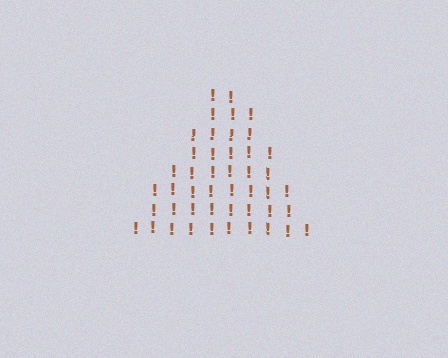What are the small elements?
The small elements are exclamation marks.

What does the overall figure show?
The overall figure shows a triangle.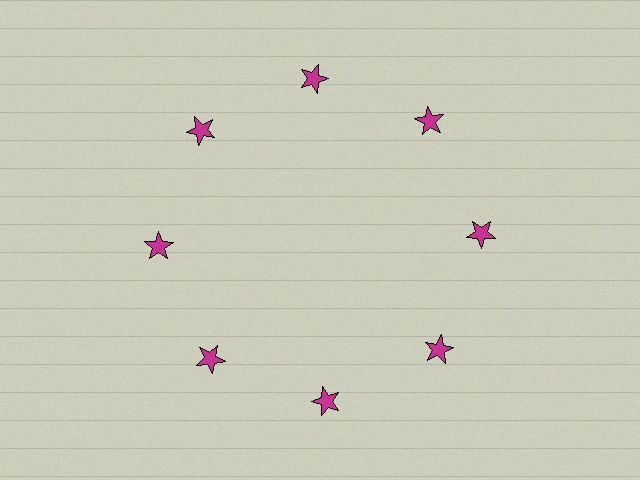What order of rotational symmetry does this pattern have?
This pattern has 8-fold rotational symmetry.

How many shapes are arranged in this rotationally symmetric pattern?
There are 8 shapes, arranged in 8 groups of 1.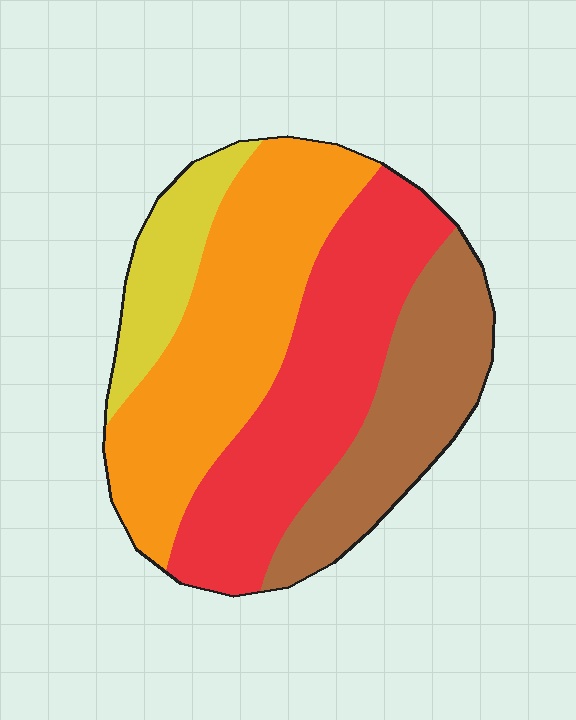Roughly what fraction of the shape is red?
Red takes up between a sixth and a third of the shape.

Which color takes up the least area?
Yellow, at roughly 10%.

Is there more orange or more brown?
Orange.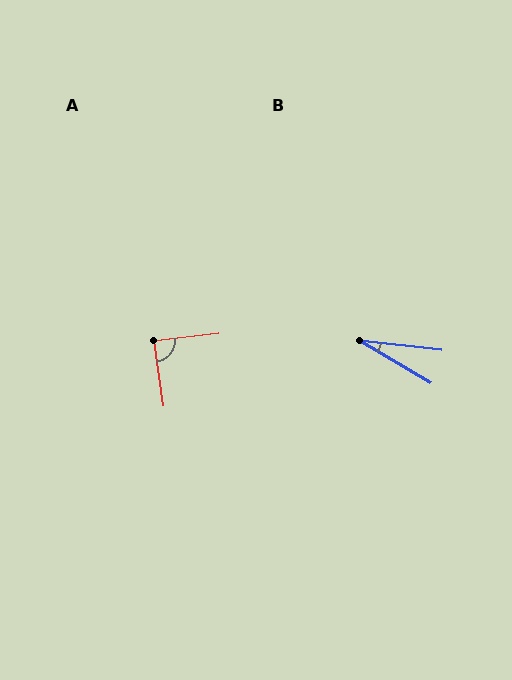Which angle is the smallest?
B, at approximately 24 degrees.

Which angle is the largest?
A, at approximately 88 degrees.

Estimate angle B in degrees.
Approximately 24 degrees.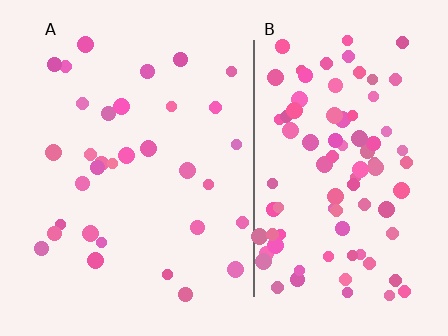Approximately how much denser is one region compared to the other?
Approximately 2.8× — region B over region A.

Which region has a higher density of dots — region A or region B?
B (the right).